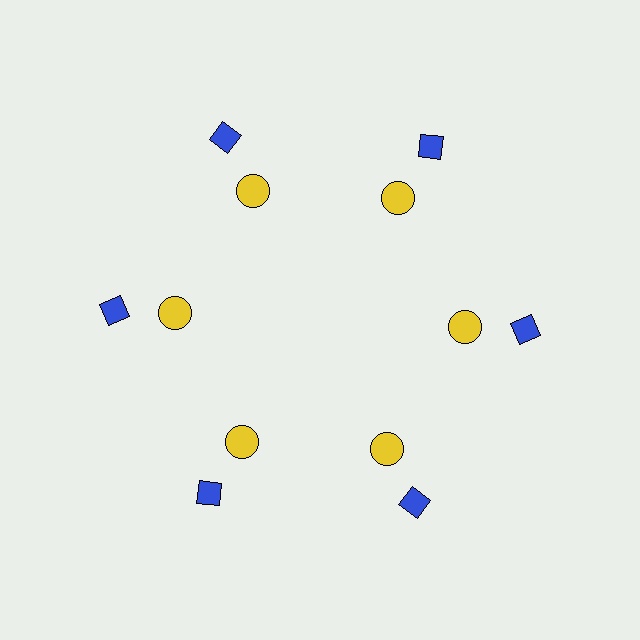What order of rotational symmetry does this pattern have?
This pattern has 6-fold rotational symmetry.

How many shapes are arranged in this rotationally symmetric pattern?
There are 12 shapes, arranged in 6 groups of 2.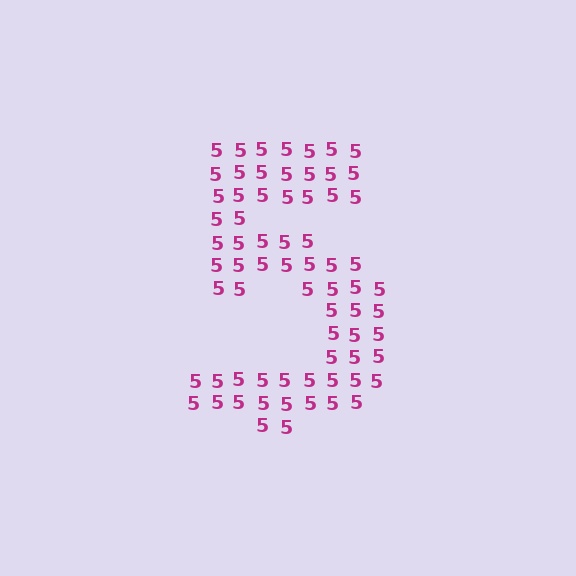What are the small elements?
The small elements are digit 5's.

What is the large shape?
The large shape is the digit 5.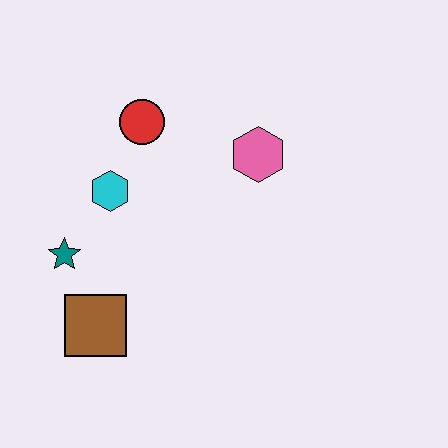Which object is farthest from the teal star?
The pink hexagon is farthest from the teal star.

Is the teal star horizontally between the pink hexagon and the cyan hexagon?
No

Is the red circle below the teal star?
No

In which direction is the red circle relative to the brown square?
The red circle is above the brown square.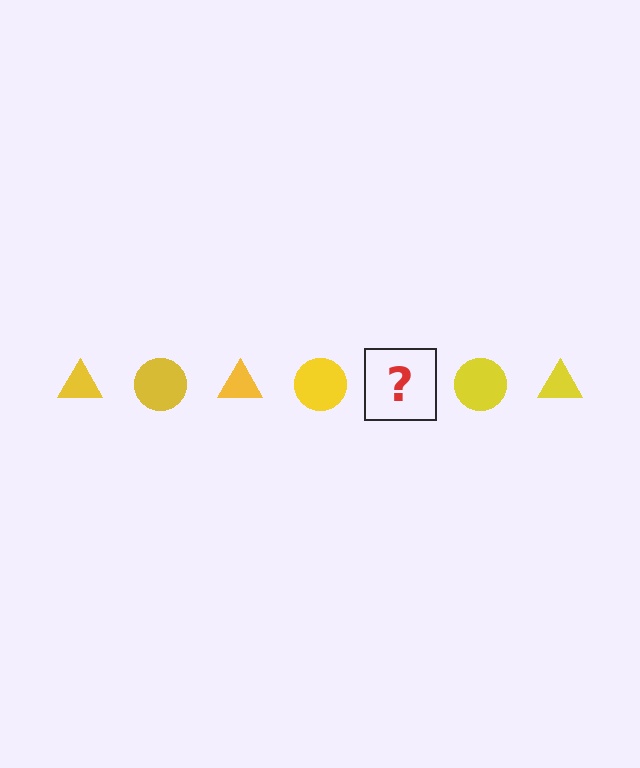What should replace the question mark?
The question mark should be replaced with a yellow triangle.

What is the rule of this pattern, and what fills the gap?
The rule is that the pattern cycles through triangle, circle shapes in yellow. The gap should be filled with a yellow triangle.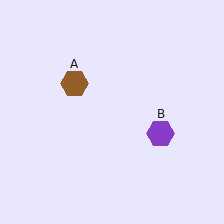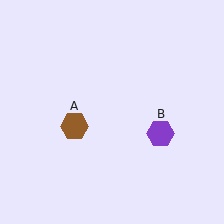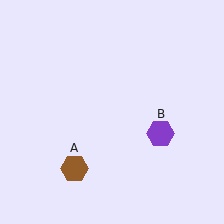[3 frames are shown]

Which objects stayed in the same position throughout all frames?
Purple hexagon (object B) remained stationary.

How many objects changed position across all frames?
1 object changed position: brown hexagon (object A).